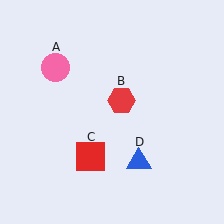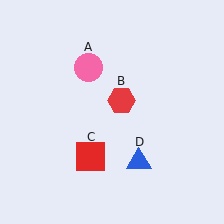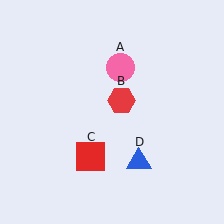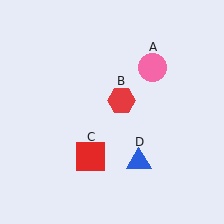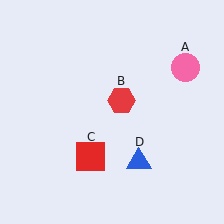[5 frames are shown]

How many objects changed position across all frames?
1 object changed position: pink circle (object A).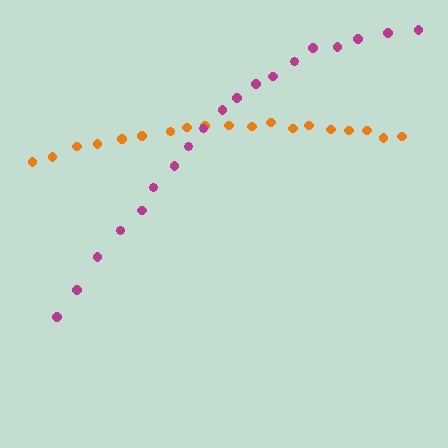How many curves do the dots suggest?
There are 2 distinct paths.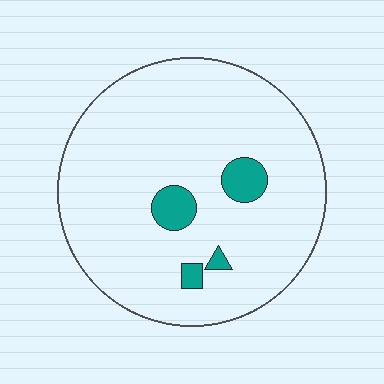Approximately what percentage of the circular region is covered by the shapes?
Approximately 10%.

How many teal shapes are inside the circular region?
4.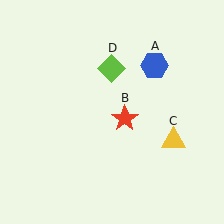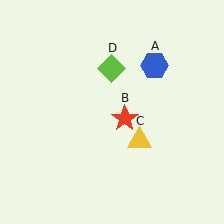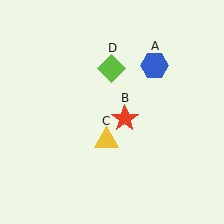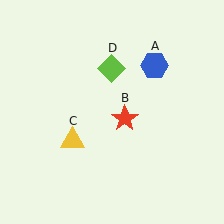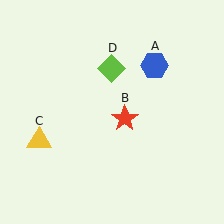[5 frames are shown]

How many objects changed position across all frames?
1 object changed position: yellow triangle (object C).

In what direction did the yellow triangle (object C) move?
The yellow triangle (object C) moved left.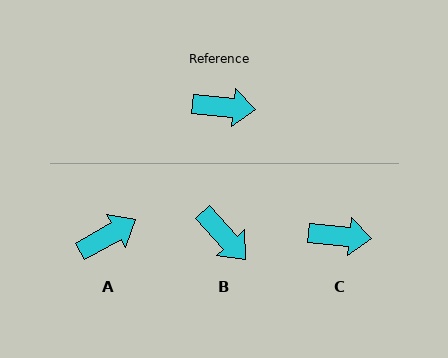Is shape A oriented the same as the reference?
No, it is off by about 35 degrees.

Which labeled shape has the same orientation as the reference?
C.